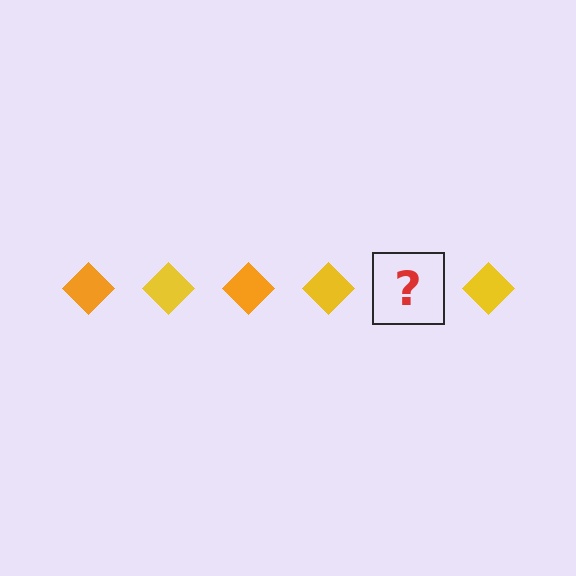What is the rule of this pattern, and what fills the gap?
The rule is that the pattern cycles through orange, yellow diamonds. The gap should be filled with an orange diamond.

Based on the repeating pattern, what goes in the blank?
The blank should be an orange diamond.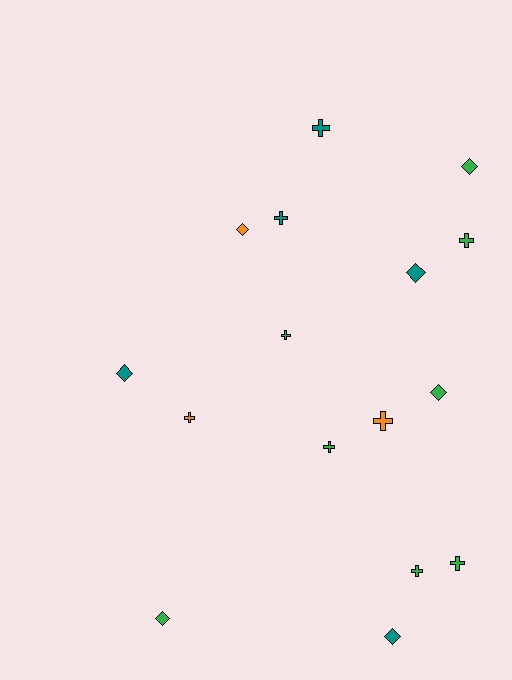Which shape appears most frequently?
Cross, with 9 objects.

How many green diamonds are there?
There are 3 green diamonds.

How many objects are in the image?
There are 16 objects.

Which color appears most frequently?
Green, with 8 objects.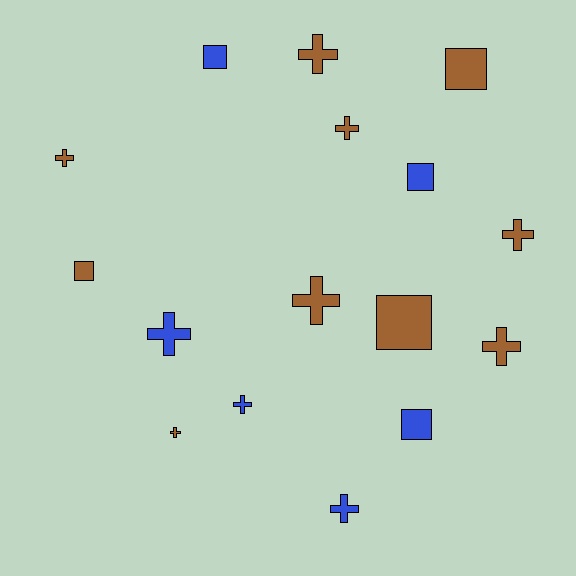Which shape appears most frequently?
Cross, with 10 objects.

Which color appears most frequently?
Brown, with 10 objects.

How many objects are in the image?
There are 16 objects.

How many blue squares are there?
There are 3 blue squares.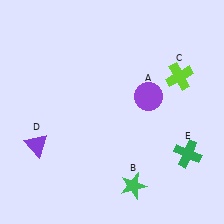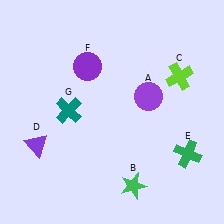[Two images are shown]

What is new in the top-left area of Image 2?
A teal cross (G) was added in the top-left area of Image 2.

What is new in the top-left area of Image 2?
A purple circle (F) was added in the top-left area of Image 2.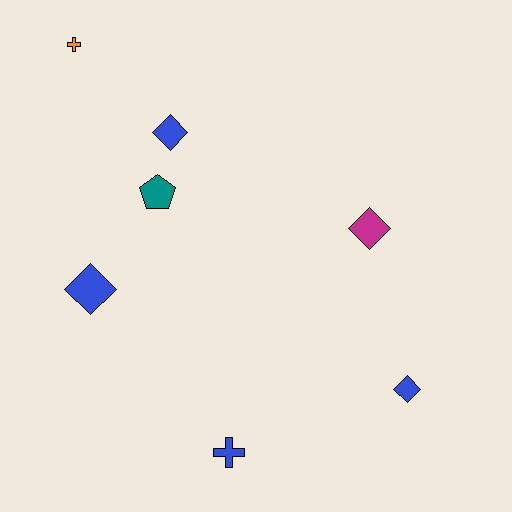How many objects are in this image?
There are 7 objects.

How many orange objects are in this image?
There is 1 orange object.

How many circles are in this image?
There are no circles.